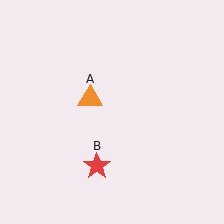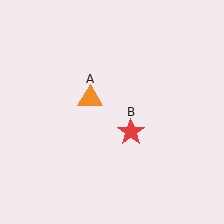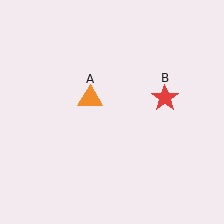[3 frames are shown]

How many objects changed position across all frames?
1 object changed position: red star (object B).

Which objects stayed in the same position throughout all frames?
Orange triangle (object A) remained stationary.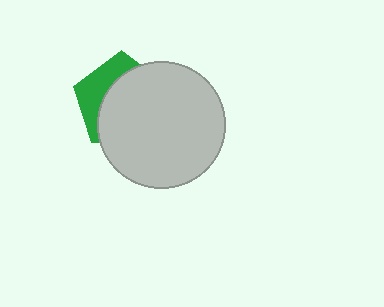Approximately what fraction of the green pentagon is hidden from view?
Roughly 67% of the green pentagon is hidden behind the light gray circle.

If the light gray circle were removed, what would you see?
You would see the complete green pentagon.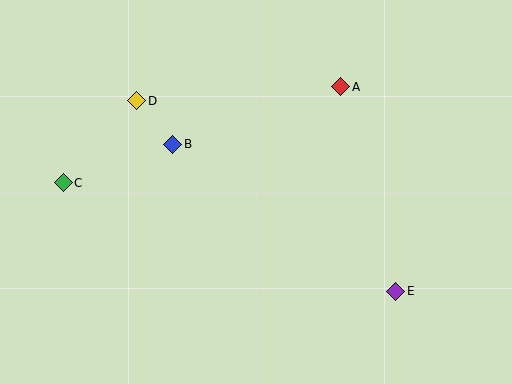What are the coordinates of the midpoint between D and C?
The midpoint between D and C is at (100, 142).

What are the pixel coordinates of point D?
Point D is at (137, 101).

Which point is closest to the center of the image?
Point B at (173, 144) is closest to the center.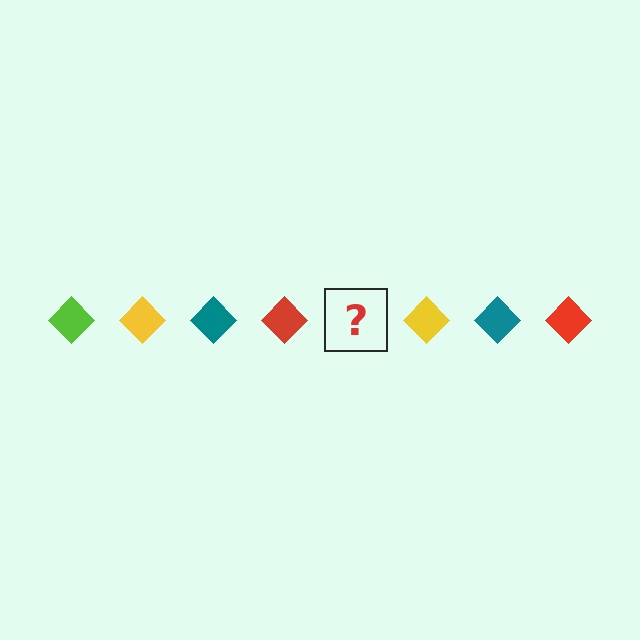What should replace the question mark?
The question mark should be replaced with a lime diamond.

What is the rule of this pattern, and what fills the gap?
The rule is that the pattern cycles through lime, yellow, teal, red diamonds. The gap should be filled with a lime diamond.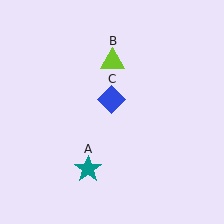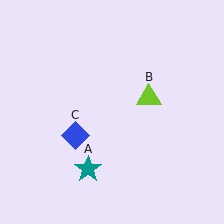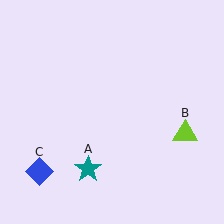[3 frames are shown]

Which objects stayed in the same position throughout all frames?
Teal star (object A) remained stationary.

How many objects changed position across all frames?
2 objects changed position: lime triangle (object B), blue diamond (object C).